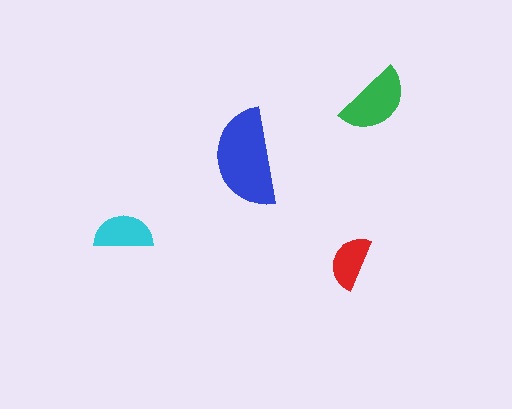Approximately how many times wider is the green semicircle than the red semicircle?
About 1.5 times wider.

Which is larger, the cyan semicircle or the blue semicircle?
The blue one.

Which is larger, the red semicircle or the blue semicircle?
The blue one.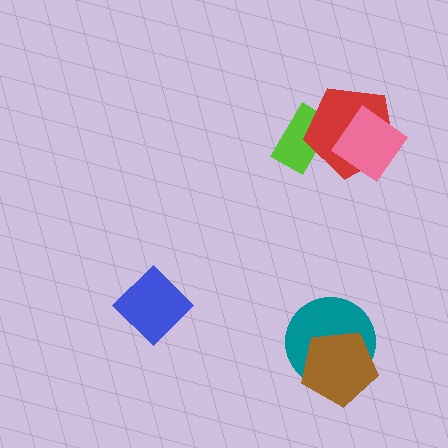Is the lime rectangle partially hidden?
Yes, it is partially covered by another shape.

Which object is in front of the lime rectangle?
The red pentagon is in front of the lime rectangle.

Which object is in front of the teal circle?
The brown pentagon is in front of the teal circle.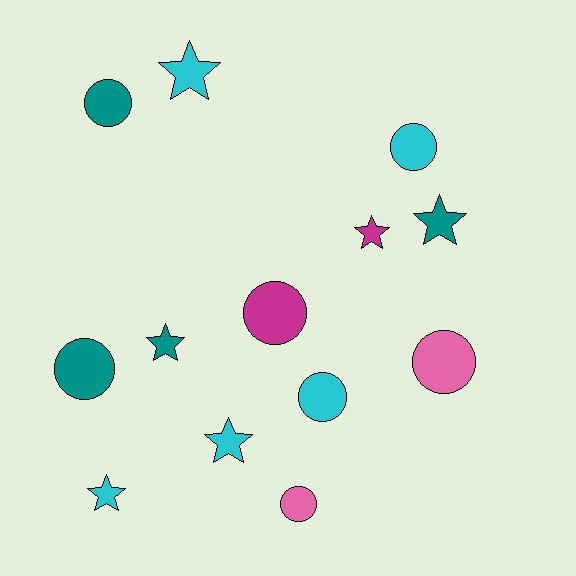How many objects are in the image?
There are 13 objects.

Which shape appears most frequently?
Circle, with 7 objects.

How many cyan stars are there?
There are 3 cyan stars.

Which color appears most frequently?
Cyan, with 5 objects.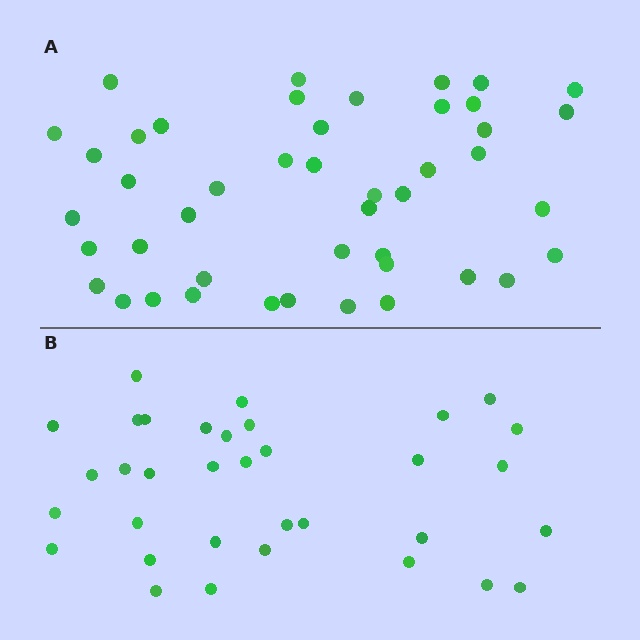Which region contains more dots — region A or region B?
Region A (the top region) has more dots.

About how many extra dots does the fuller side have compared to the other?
Region A has roughly 12 or so more dots than region B.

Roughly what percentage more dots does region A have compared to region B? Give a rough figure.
About 30% more.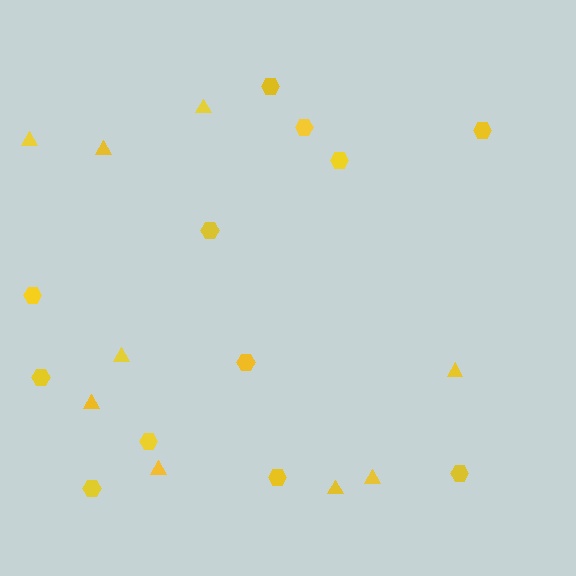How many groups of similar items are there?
There are 2 groups: one group of triangles (9) and one group of hexagons (12).